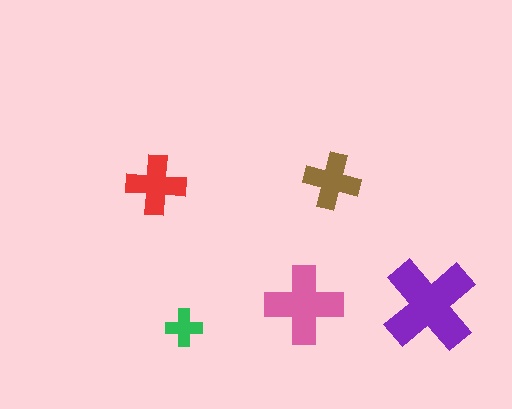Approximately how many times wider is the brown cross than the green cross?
About 1.5 times wider.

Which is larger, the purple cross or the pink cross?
The purple one.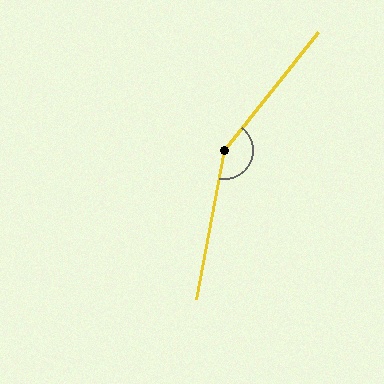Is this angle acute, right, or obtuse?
It is obtuse.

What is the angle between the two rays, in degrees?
Approximately 152 degrees.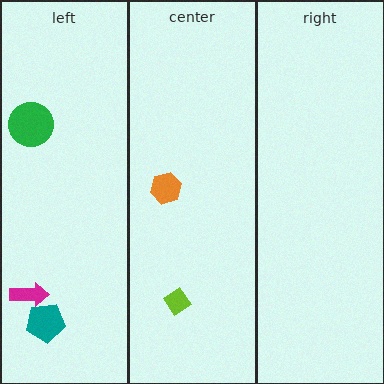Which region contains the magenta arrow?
The left region.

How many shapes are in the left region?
3.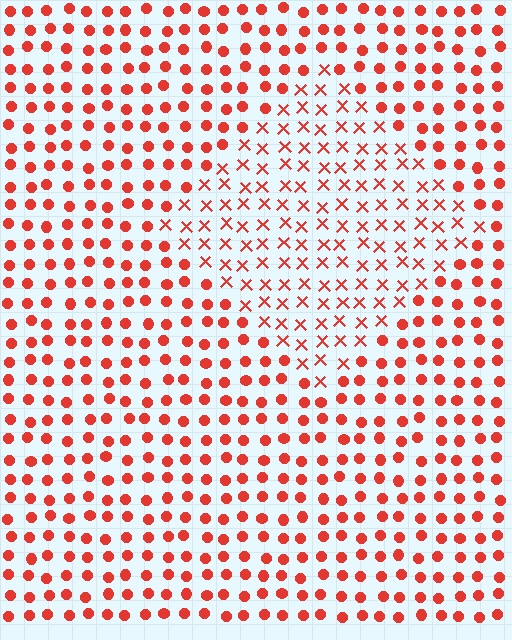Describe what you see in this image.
The image is filled with small red elements arranged in a uniform grid. A diamond-shaped region contains X marks, while the surrounding area contains circles. The boundary is defined purely by the change in element shape.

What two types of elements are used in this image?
The image uses X marks inside the diamond region and circles outside it.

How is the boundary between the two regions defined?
The boundary is defined by a change in element shape: X marks inside vs. circles outside. All elements share the same color and spacing.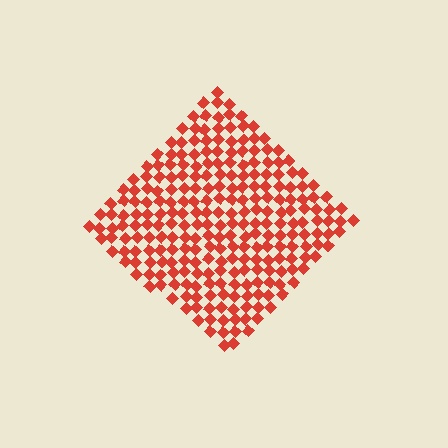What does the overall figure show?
The overall figure shows a diamond.